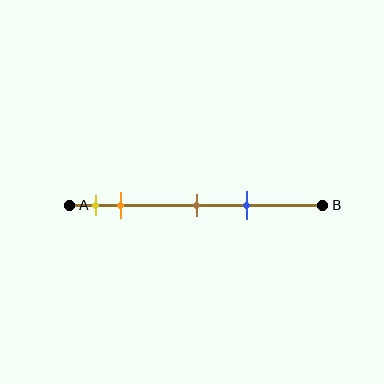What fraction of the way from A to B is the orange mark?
The orange mark is approximately 20% (0.2) of the way from A to B.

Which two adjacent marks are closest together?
The yellow and orange marks are the closest adjacent pair.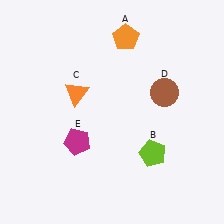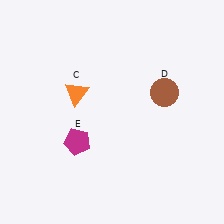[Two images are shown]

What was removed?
The lime pentagon (B), the orange pentagon (A) were removed in Image 2.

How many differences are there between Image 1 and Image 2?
There are 2 differences between the two images.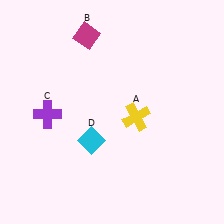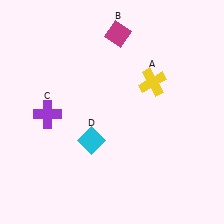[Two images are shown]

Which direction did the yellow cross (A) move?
The yellow cross (A) moved up.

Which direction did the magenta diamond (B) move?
The magenta diamond (B) moved right.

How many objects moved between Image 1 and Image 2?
2 objects moved between the two images.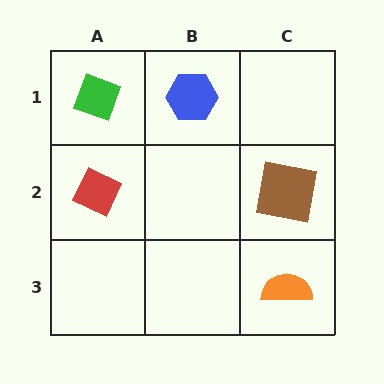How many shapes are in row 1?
2 shapes.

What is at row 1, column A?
A green diamond.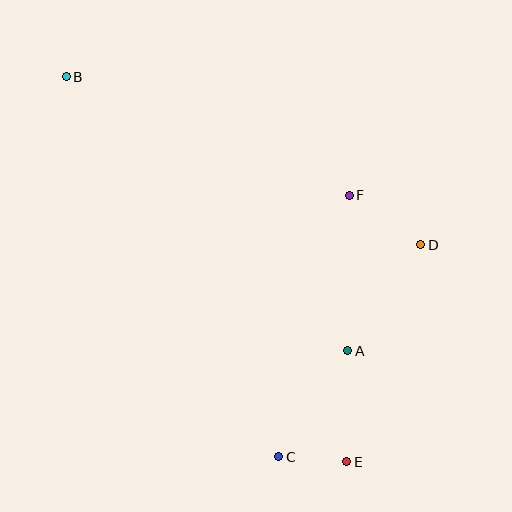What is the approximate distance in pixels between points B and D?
The distance between B and D is approximately 392 pixels.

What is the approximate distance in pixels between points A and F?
The distance between A and F is approximately 155 pixels.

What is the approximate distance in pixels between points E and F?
The distance between E and F is approximately 266 pixels.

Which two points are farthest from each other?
Points B and E are farthest from each other.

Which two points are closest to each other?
Points C and E are closest to each other.